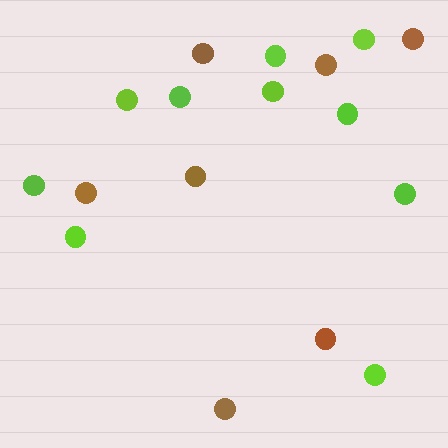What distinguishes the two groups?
There are 2 groups: one group of brown circles (7) and one group of lime circles (10).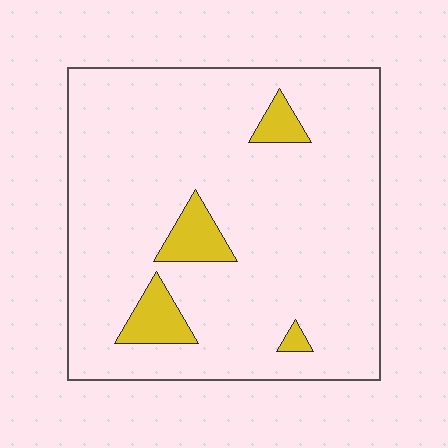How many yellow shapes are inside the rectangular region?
4.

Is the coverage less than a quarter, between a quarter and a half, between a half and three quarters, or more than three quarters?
Less than a quarter.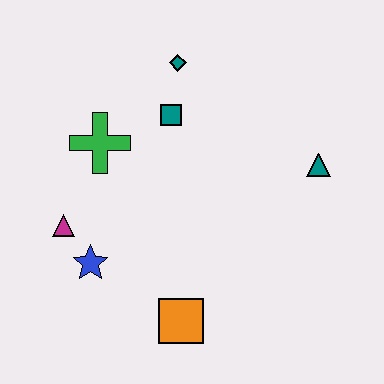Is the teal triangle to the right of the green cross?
Yes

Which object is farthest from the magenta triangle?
The teal triangle is farthest from the magenta triangle.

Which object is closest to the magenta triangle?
The blue star is closest to the magenta triangle.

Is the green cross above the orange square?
Yes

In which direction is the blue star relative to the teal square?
The blue star is below the teal square.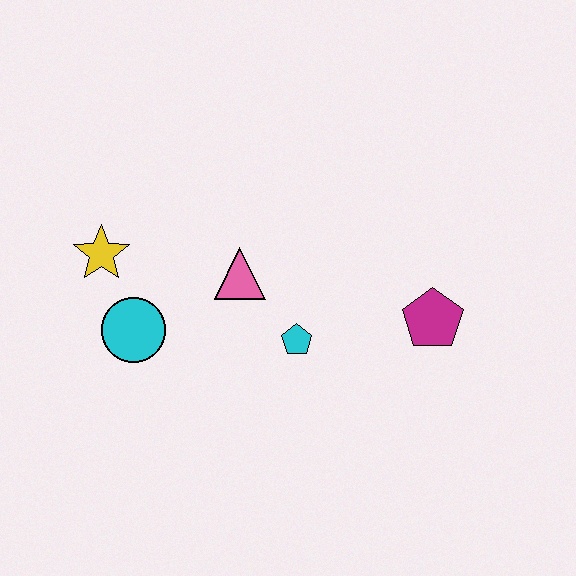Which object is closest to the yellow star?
The cyan circle is closest to the yellow star.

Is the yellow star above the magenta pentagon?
Yes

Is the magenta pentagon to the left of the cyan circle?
No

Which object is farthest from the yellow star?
The magenta pentagon is farthest from the yellow star.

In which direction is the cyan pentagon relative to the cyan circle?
The cyan pentagon is to the right of the cyan circle.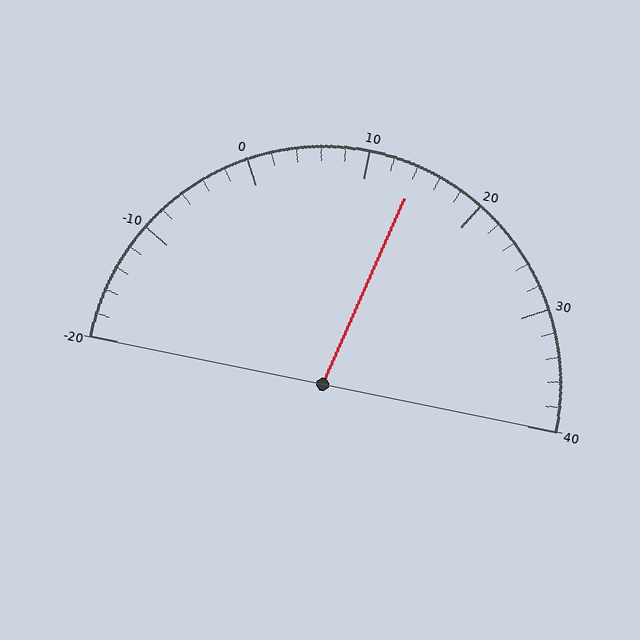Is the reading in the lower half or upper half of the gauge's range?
The reading is in the upper half of the range (-20 to 40).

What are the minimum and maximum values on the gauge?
The gauge ranges from -20 to 40.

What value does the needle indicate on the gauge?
The needle indicates approximately 14.